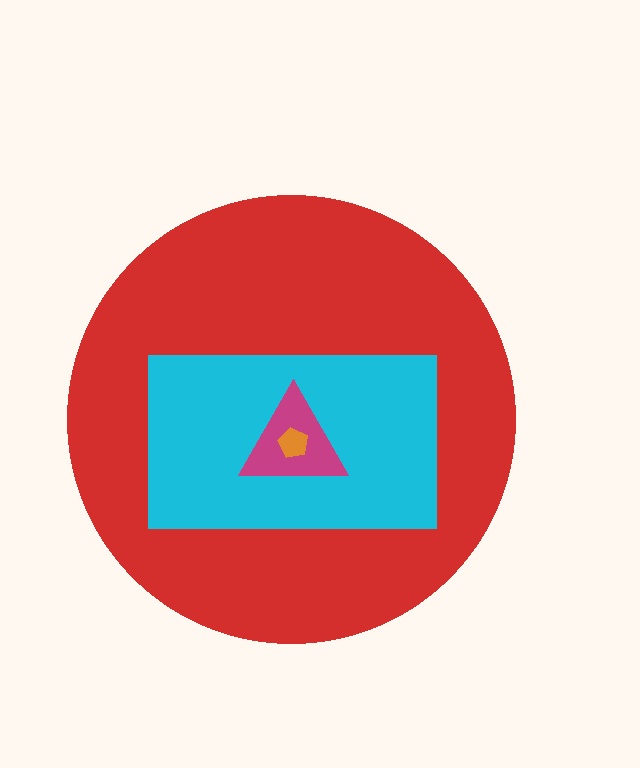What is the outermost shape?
The red circle.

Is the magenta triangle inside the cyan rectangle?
Yes.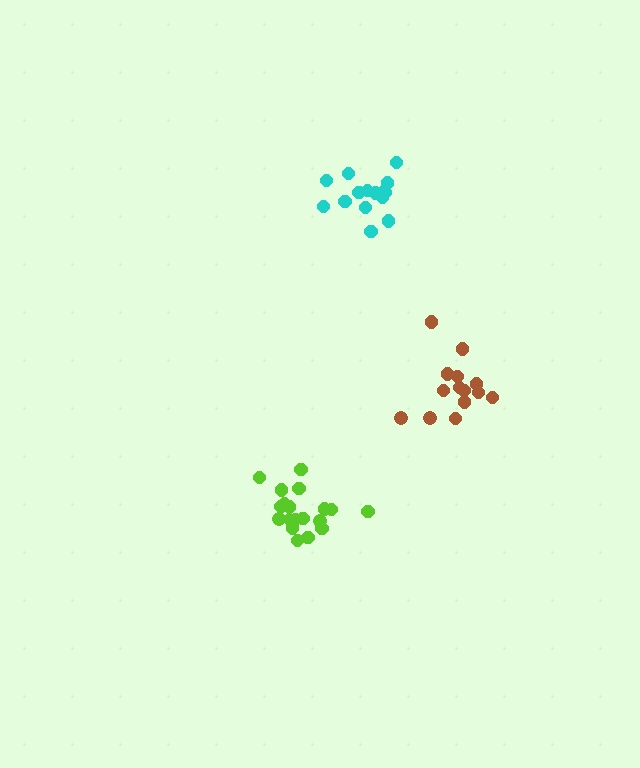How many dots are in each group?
Group 1: 14 dots, Group 2: 19 dots, Group 3: 15 dots (48 total).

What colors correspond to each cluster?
The clusters are colored: brown, lime, cyan.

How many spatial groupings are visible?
There are 3 spatial groupings.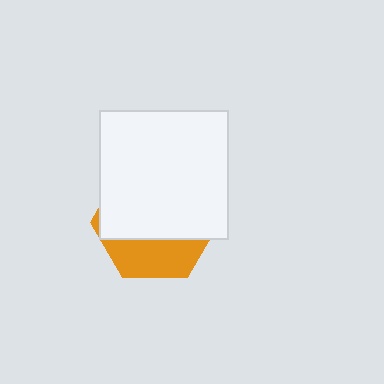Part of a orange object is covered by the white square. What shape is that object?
It is a hexagon.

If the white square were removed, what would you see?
You would see the complete orange hexagon.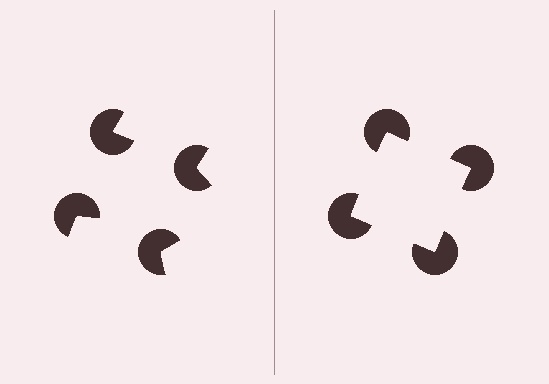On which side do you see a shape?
An illusory square appears on the right side. On the left side the wedge cuts are rotated, so no coherent shape forms.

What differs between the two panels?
The pac-man discs are positioned identically on both sides; only the wedge orientations differ. On the right they align to a square; on the left they are misaligned.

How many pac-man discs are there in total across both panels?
8 — 4 on each side.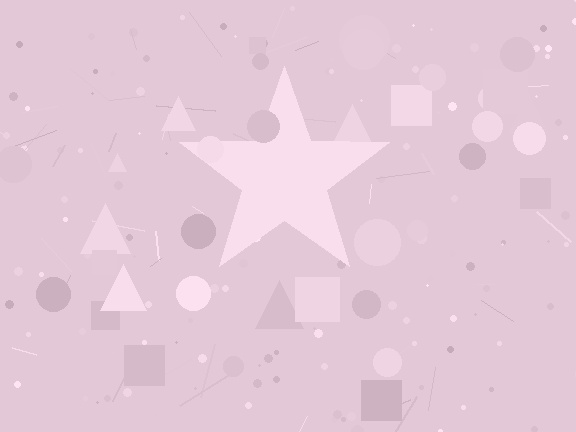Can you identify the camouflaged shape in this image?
The camouflaged shape is a star.